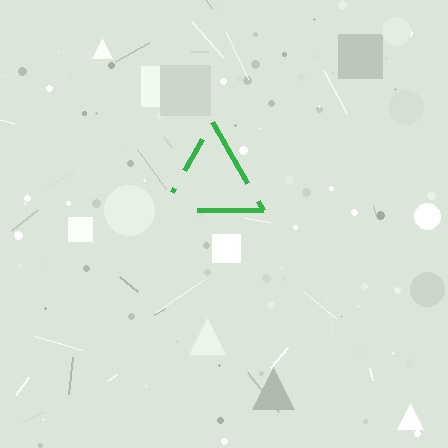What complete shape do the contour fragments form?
The contour fragments form a triangle.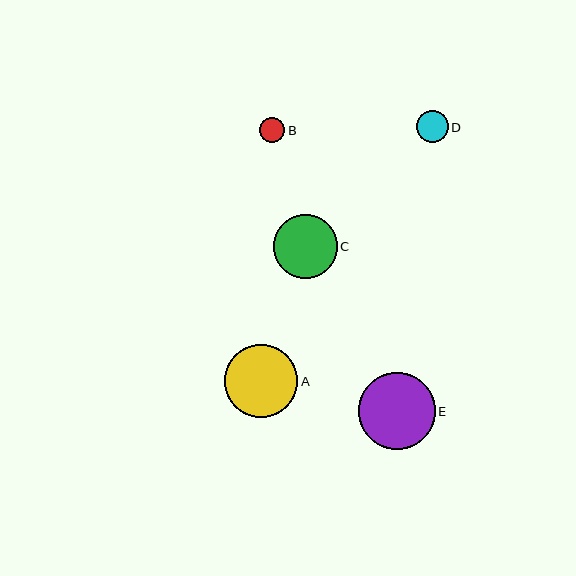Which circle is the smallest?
Circle B is the smallest with a size of approximately 26 pixels.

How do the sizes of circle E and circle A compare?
Circle E and circle A are approximately the same size.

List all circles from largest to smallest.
From largest to smallest: E, A, C, D, B.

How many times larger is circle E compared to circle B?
Circle E is approximately 3.0 times the size of circle B.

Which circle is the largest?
Circle E is the largest with a size of approximately 76 pixels.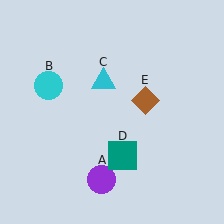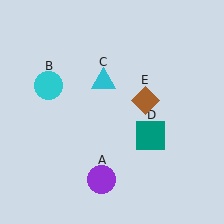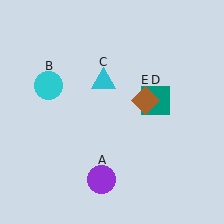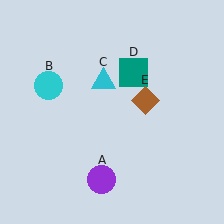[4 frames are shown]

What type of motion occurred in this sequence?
The teal square (object D) rotated counterclockwise around the center of the scene.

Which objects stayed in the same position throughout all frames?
Purple circle (object A) and cyan circle (object B) and cyan triangle (object C) and brown diamond (object E) remained stationary.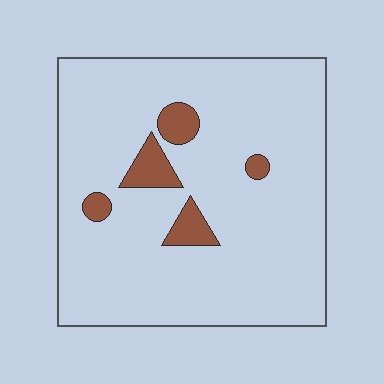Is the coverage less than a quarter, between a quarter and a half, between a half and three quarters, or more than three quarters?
Less than a quarter.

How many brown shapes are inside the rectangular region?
5.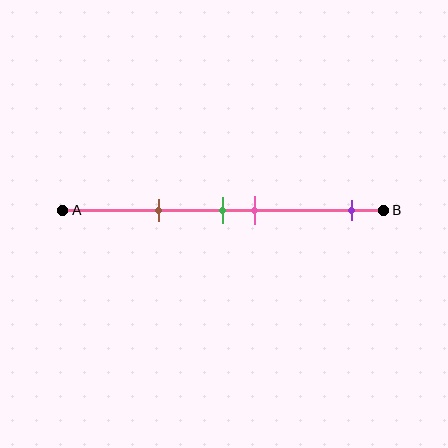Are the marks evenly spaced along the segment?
No, the marks are not evenly spaced.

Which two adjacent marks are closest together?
The green and pink marks are the closest adjacent pair.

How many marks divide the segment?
There are 4 marks dividing the segment.